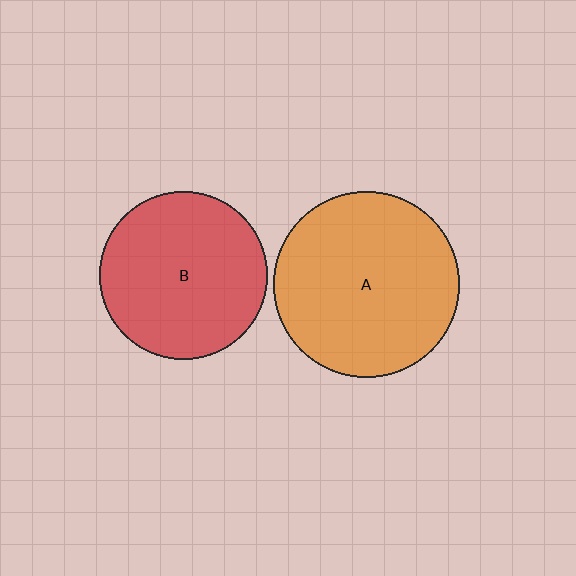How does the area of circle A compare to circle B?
Approximately 1.2 times.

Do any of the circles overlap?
No, none of the circles overlap.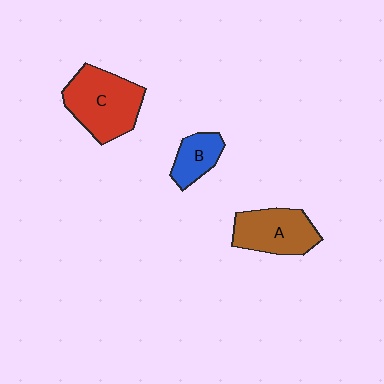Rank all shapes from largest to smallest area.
From largest to smallest: C (red), A (brown), B (blue).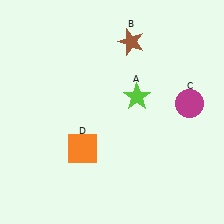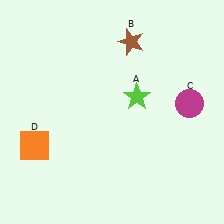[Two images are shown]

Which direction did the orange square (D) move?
The orange square (D) moved left.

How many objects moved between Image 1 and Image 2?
1 object moved between the two images.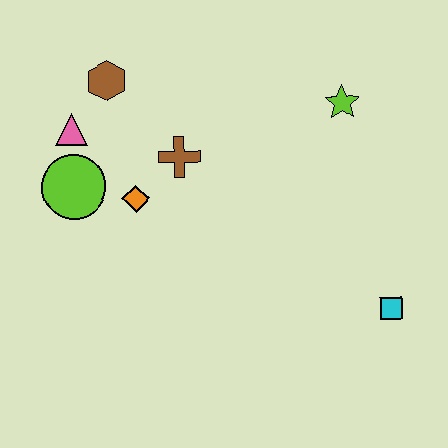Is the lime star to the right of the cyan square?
No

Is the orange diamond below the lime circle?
Yes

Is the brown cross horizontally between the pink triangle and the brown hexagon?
No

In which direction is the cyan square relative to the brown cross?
The cyan square is to the right of the brown cross.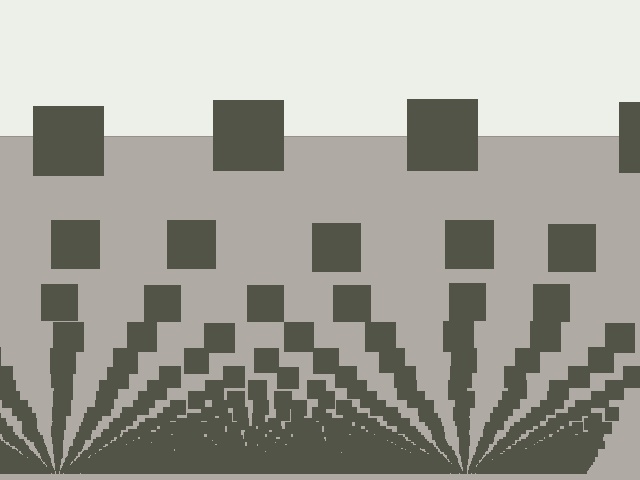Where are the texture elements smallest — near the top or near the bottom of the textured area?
Near the bottom.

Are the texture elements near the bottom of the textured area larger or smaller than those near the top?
Smaller. The gradient is inverted — elements near the bottom are smaller and denser.